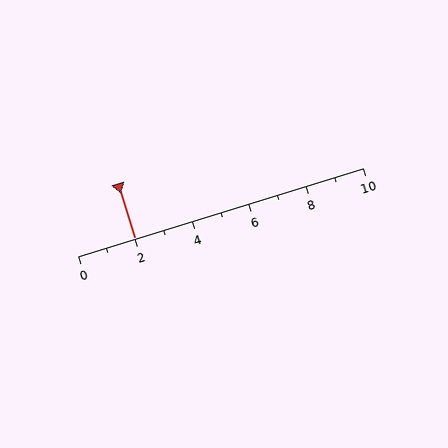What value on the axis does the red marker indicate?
The marker indicates approximately 2.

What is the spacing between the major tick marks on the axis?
The major ticks are spaced 2 apart.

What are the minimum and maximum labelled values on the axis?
The axis runs from 0 to 10.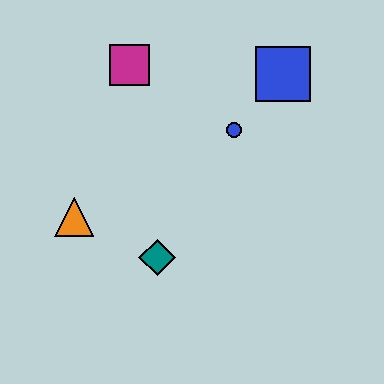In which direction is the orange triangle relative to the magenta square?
The orange triangle is below the magenta square.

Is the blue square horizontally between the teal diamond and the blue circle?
No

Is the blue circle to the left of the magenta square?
No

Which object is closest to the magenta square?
The blue circle is closest to the magenta square.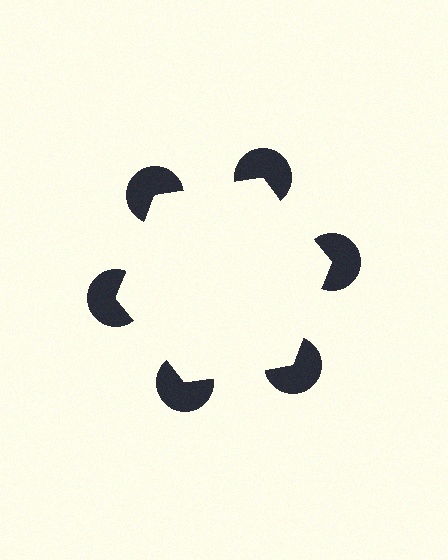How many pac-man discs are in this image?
There are 6 — one at each vertex of the illusory hexagon.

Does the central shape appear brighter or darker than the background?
It typically appears slightly brighter than the background, even though no actual brightness change is drawn.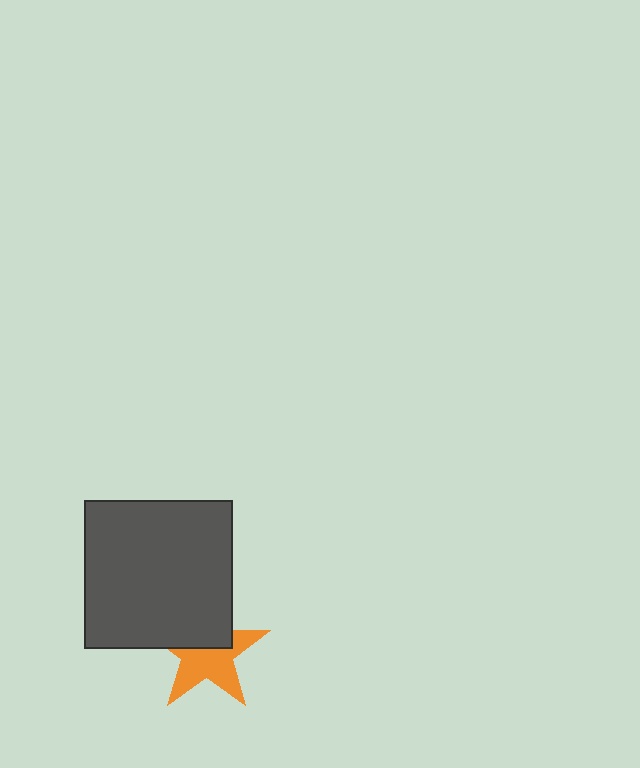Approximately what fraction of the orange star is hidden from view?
Roughly 43% of the orange star is hidden behind the dark gray square.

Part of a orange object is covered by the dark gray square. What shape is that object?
It is a star.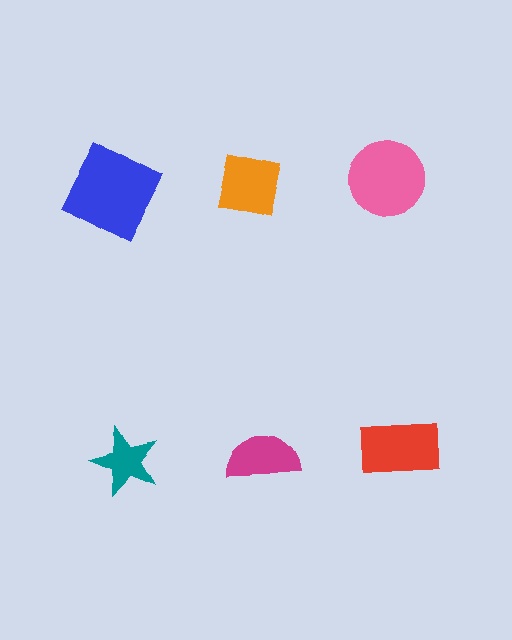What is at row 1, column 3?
A pink circle.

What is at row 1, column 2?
An orange square.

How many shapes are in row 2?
3 shapes.